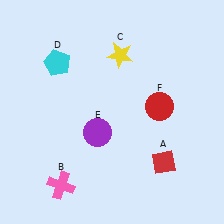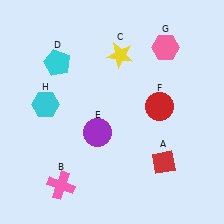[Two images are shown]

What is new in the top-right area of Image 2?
A pink hexagon (G) was added in the top-right area of Image 2.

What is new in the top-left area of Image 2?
A cyan hexagon (H) was added in the top-left area of Image 2.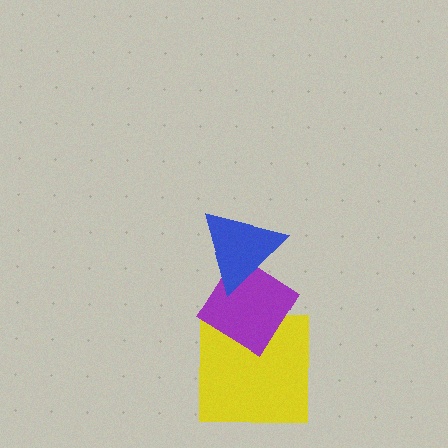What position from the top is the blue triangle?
The blue triangle is 1st from the top.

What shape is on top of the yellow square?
The purple diamond is on top of the yellow square.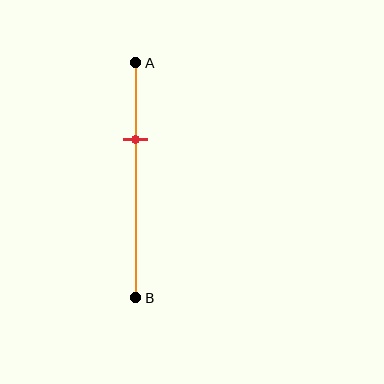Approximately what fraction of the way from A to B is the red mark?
The red mark is approximately 35% of the way from A to B.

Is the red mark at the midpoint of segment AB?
No, the mark is at about 35% from A, not at the 50% midpoint.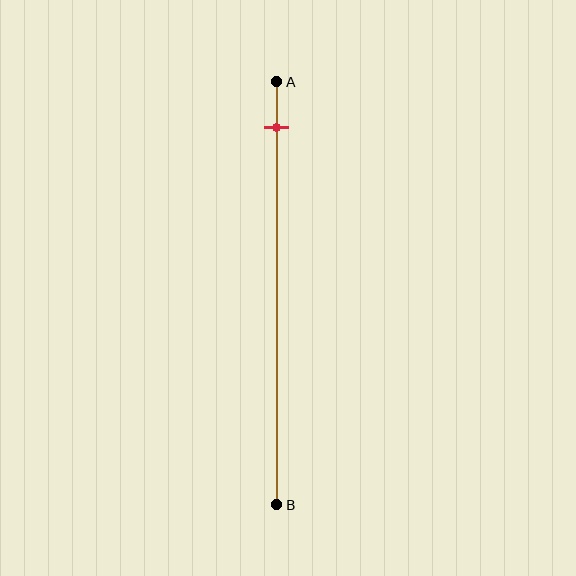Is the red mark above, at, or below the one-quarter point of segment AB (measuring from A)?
The red mark is above the one-quarter point of segment AB.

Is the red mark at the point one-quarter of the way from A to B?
No, the mark is at about 10% from A, not at the 25% one-quarter point.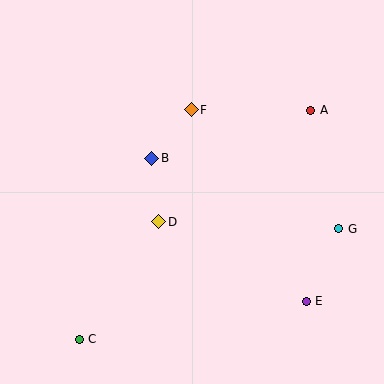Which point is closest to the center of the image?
Point D at (159, 222) is closest to the center.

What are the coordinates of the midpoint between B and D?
The midpoint between B and D is at (155, 190).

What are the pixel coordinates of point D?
Point D is at (159, 222).